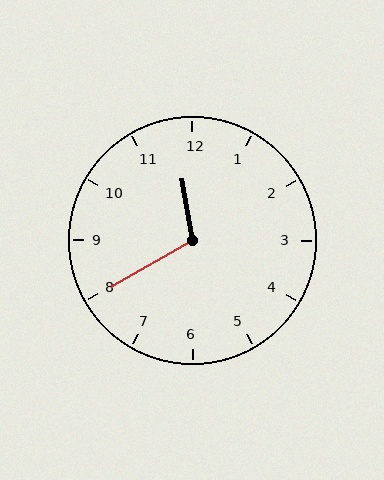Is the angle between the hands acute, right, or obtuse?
It is obtuse.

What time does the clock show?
11:40.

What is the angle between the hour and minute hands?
Approximately 110 degrees.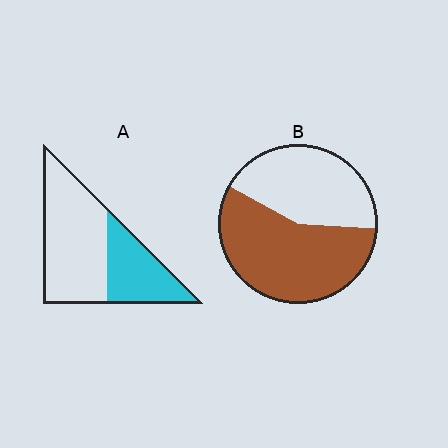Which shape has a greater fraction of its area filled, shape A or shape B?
Shape B.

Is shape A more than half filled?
No.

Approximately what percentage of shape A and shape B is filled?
A is approximately 35% and B is approximately 55%.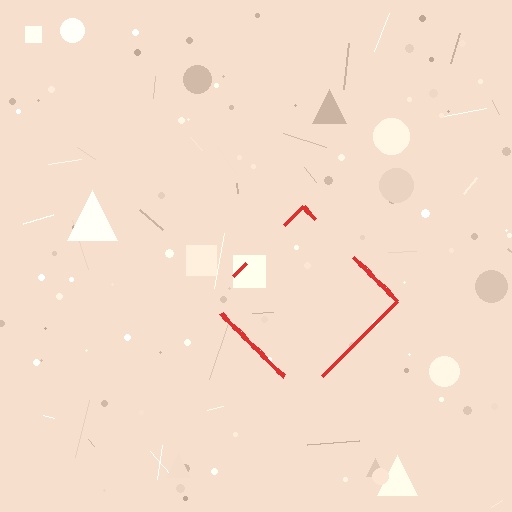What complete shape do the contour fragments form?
The contour fragments form a diamond.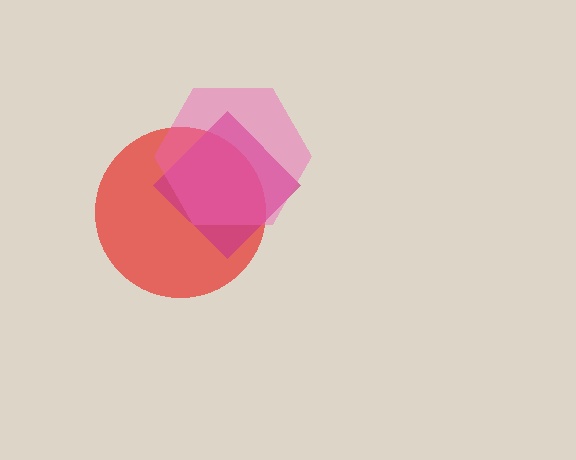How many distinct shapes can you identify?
There are 3 distinct shapes: a red circle, a magenta diamond, a pink hexagon.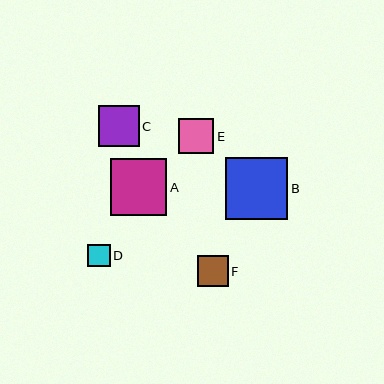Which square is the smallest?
Square D is the smallest with a size of approximately 23 pixels.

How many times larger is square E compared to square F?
Square E is approximately 1.1 times the size of square F.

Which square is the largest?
Square B is the largest with a size of approximately 62 pixels.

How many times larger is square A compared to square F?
Square A is approximately 1.8 times the size of square F.